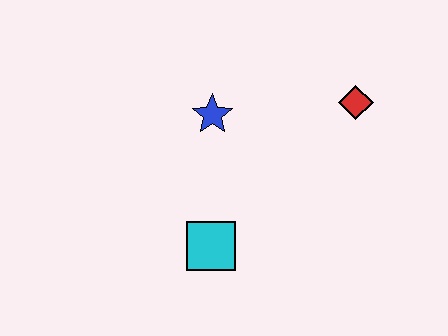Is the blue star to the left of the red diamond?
Yes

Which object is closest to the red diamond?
The blue star is closest to the red diamond.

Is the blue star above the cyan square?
Yes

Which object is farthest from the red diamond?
The cyan square is farthest from the red diamond.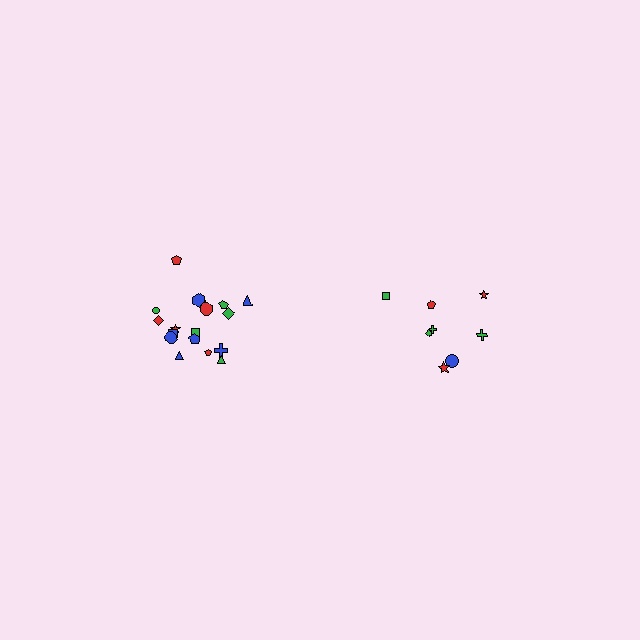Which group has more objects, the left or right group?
The left group.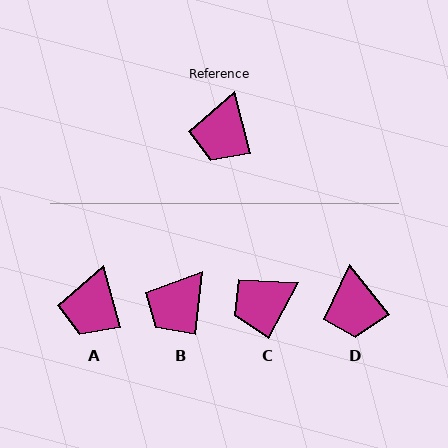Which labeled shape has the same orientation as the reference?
A.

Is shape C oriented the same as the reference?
No, it is off by about 44 degrees.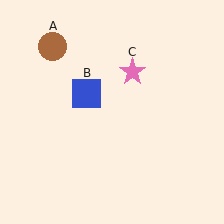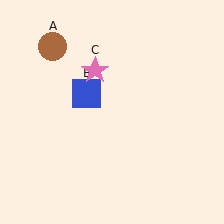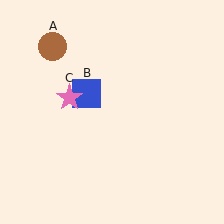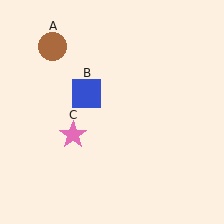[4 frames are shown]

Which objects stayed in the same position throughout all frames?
Brown circle (object A) and blue square (object B) remained stationary.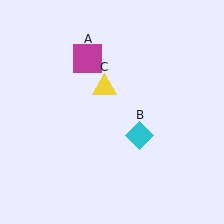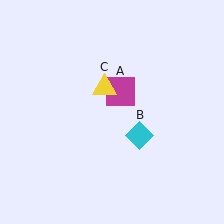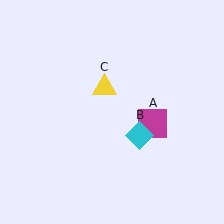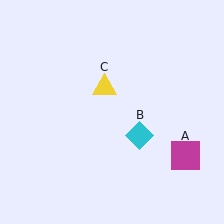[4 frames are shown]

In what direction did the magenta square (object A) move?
The magenta square (object A) moved down and to the right.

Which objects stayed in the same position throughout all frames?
Cyan diamond (object B) and yellow triangle (object C) remained stationary.